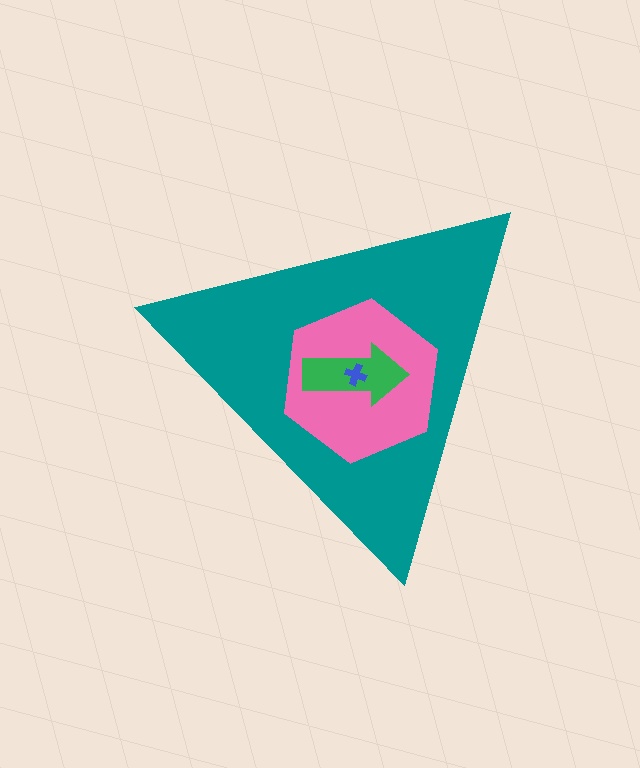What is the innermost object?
The blue cross.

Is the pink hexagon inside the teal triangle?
Yes.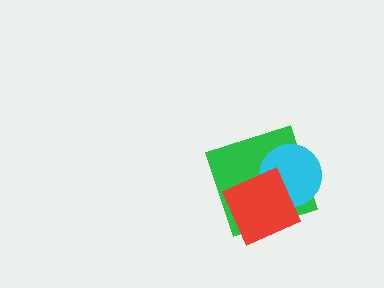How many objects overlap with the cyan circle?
2 objects overlap with the cyan circle.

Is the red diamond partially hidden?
No, no other shape covers it.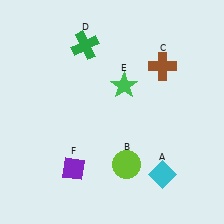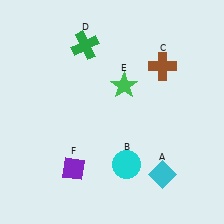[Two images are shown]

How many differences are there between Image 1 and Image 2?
There is 1 difference between the two images.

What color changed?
The circle (B) changed from lime in Image 1 to cyan in Image 2.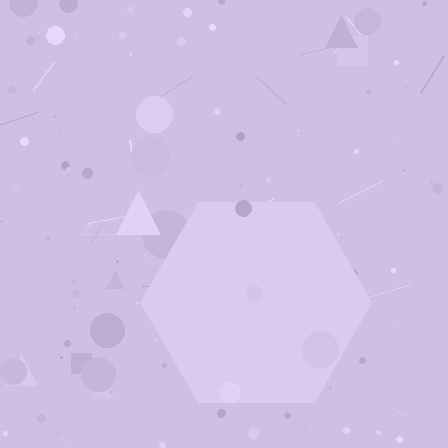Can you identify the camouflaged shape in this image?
The camouflaged shape is a hexagon.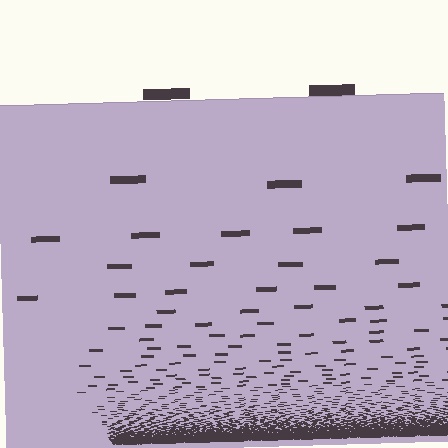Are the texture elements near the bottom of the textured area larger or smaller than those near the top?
Smaller. The gradient is inverted — elements near the bottom are smaller and denser.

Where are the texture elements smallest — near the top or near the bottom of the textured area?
Near the bottom.